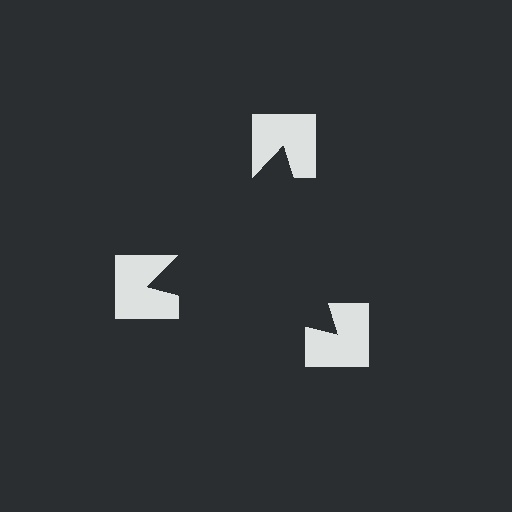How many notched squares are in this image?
There are 3 — one at each vertex of the illusory triangle.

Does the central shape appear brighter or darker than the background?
It typically appears slightly darker than the background, even though no actual brightness change is drawn.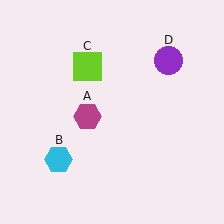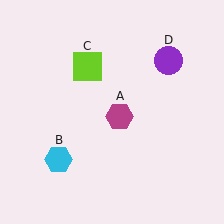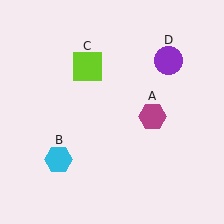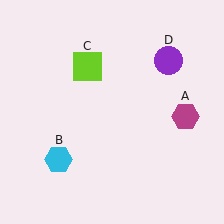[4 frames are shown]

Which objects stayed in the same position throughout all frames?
Cyan hexagon (object B) and lime square (object C) and purple circle (object D) remained stationary.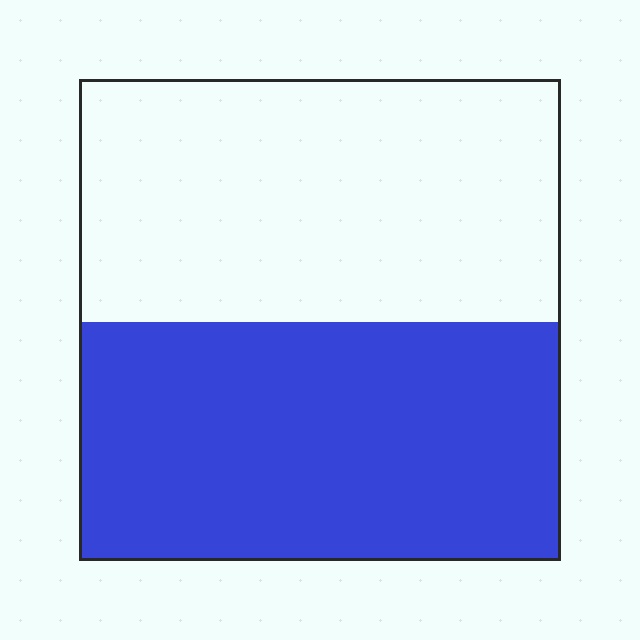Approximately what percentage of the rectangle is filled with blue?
Approximately 50%.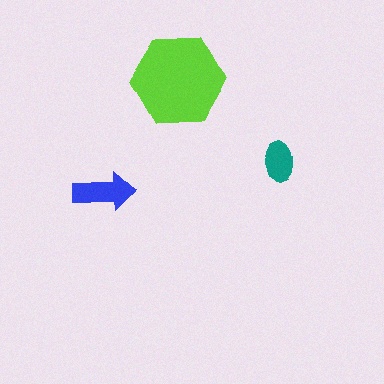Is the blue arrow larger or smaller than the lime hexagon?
Smaller.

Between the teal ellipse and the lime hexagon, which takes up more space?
The lime hexagon.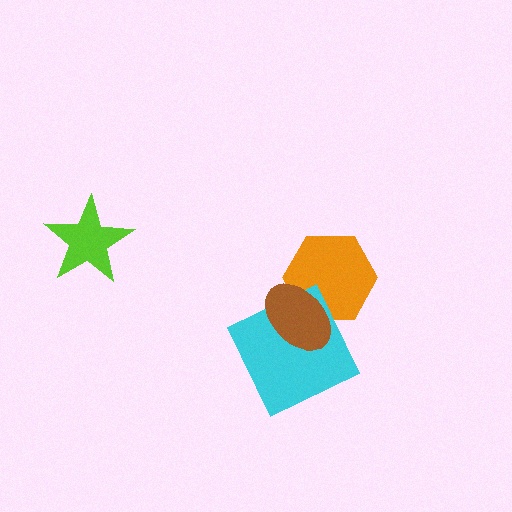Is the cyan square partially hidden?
Yes, it is partially covered by another shape.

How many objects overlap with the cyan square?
2 objects overlap with the cyan square.